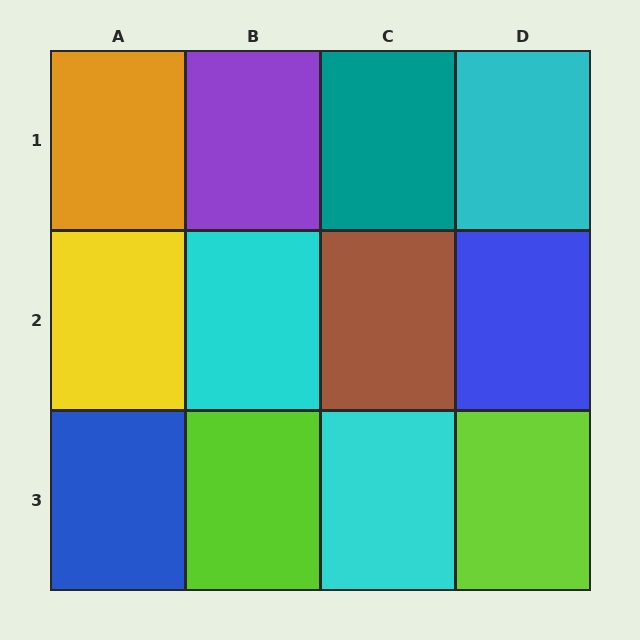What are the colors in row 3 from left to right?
Blue, lime, cyan, lime.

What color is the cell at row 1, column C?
Teal.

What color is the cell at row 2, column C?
Brown.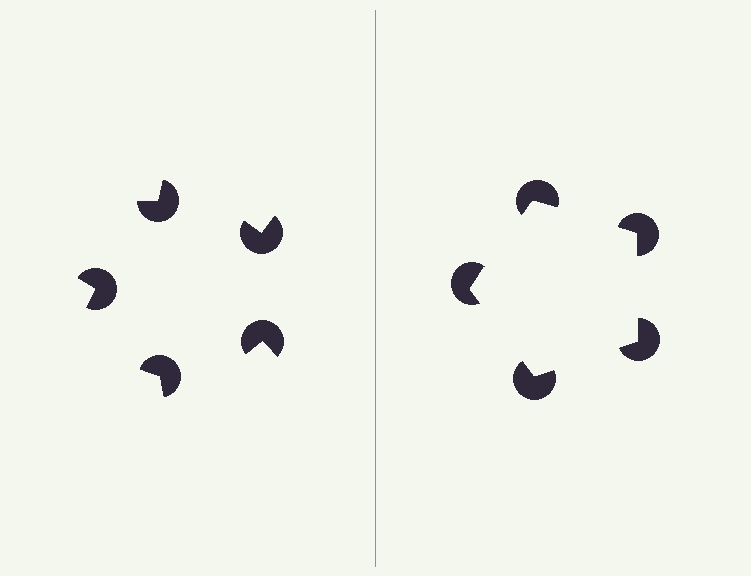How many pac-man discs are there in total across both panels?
10 — 5 on each side.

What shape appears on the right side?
An illusory pentagon.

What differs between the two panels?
The pac-man discs are positioned identically on both sides; only the wedge orientations differ. On the right they align to a pentagon; on the left they are misaligned.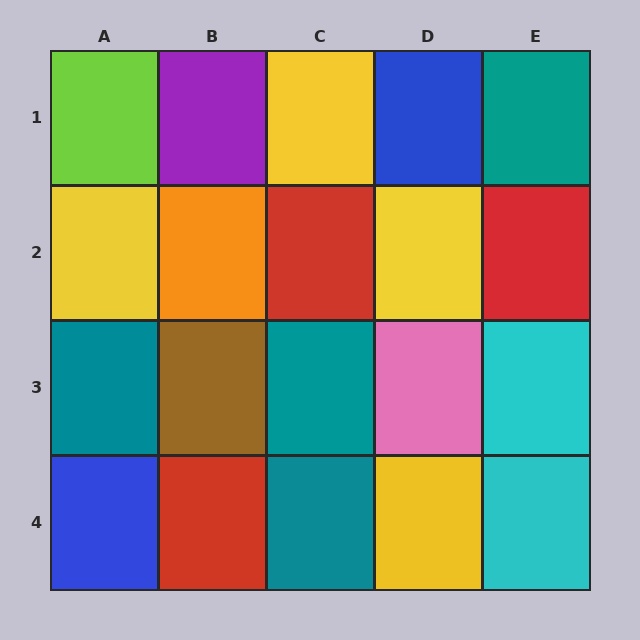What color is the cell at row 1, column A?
Lime.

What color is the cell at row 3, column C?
Teal.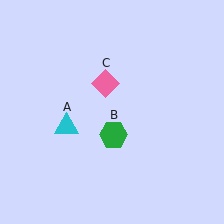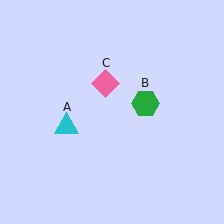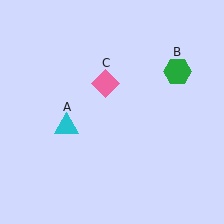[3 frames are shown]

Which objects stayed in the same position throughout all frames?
Cyan triangle (object A) and pink diamond (object C) remained stationary.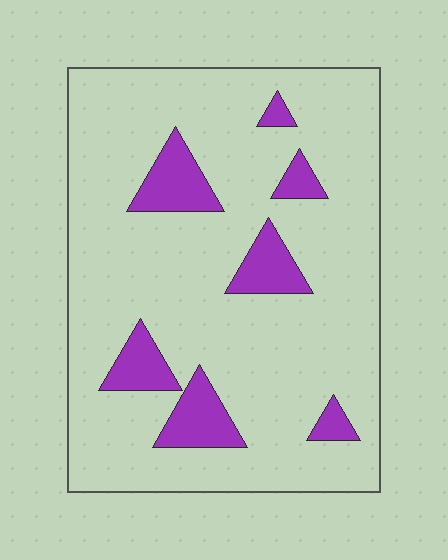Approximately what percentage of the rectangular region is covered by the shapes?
Approximately 15%.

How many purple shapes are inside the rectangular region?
7.